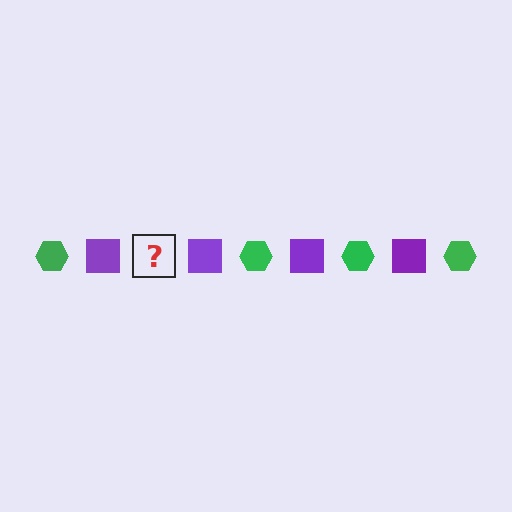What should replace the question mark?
The question mark should be replaced with a green hexagon.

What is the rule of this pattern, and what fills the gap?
The rule is that the pattern alternates between green hexagon and purple square. The gap should be filled with a green hexagon.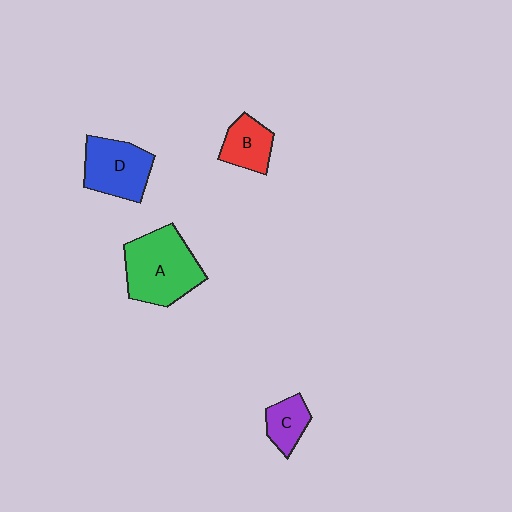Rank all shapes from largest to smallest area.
From largest to smallest: A (green), D (blue), B (red), C (purple).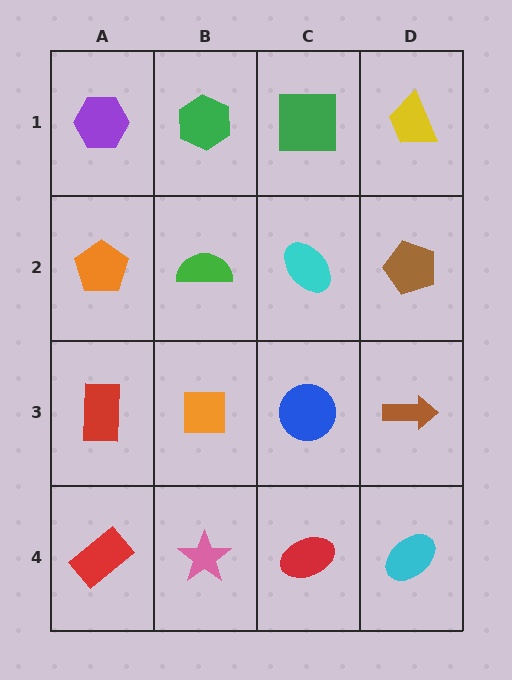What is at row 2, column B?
A green semicircle.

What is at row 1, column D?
A yellow trapezoid.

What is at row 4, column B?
A pink star.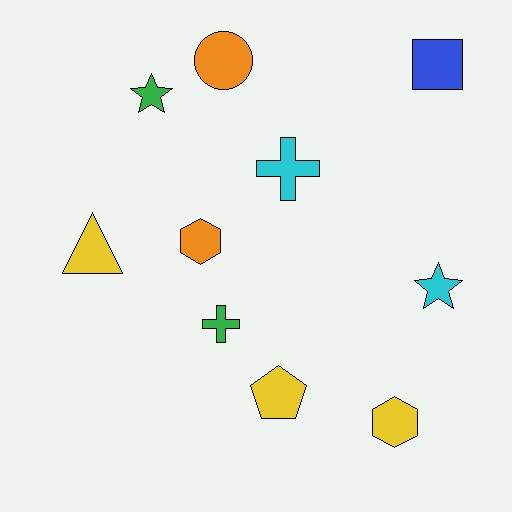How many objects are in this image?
There are 10 objects.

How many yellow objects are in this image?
There are 3 yellow objects.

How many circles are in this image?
There is 1 circle.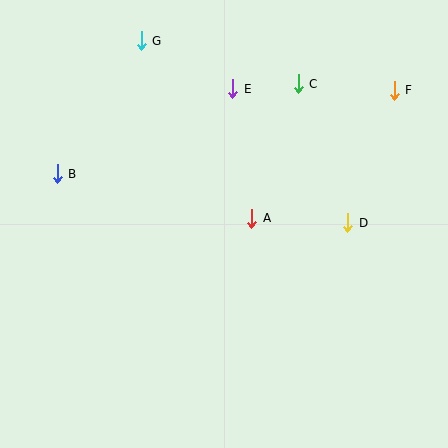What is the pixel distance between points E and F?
The distance between E and F is 162 pixels.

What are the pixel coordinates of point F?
Point F is at (394, 90).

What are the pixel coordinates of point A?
Point A is at (252, 218).